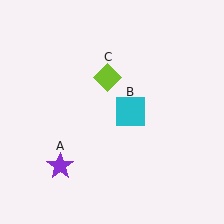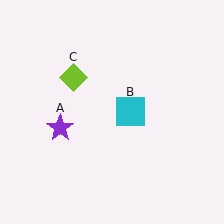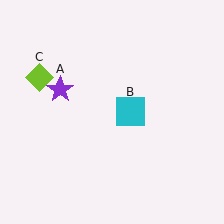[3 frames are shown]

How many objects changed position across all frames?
2 objects changed position: purple star (object A), lime diamond (object C).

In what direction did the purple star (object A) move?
The purple star (object A) moved up.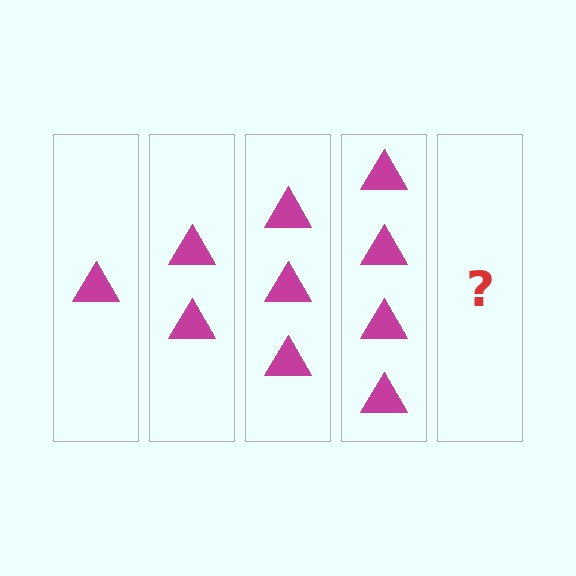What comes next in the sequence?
The next element should be 5 triangles.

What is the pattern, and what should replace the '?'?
The pattern is that each step adds one more triangle. The '?' should be 5 triangles.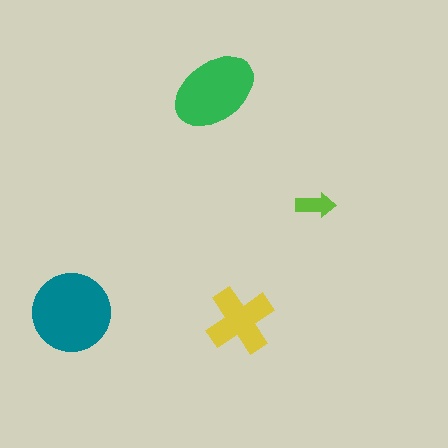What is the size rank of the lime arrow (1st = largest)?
4th.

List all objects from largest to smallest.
The teal circle, the green ellipse, the yellow cross, the lime arrow.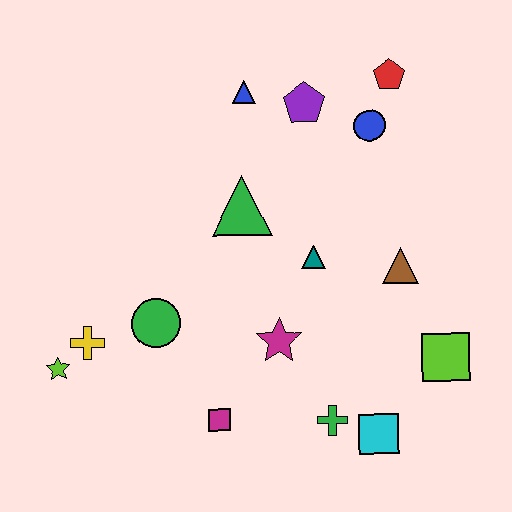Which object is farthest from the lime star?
The red pentagon is farthest from the lime star.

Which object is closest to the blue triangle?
The purple pentagon is closest to the blue triangle.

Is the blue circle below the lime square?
No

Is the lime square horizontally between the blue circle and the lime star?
No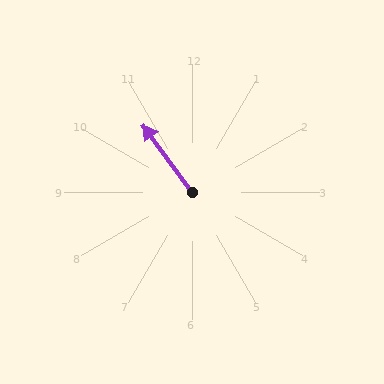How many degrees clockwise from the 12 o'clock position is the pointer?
Approximately 324 degrees.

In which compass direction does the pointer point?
Northwest.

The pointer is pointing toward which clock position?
Roughly 11 o'clock.